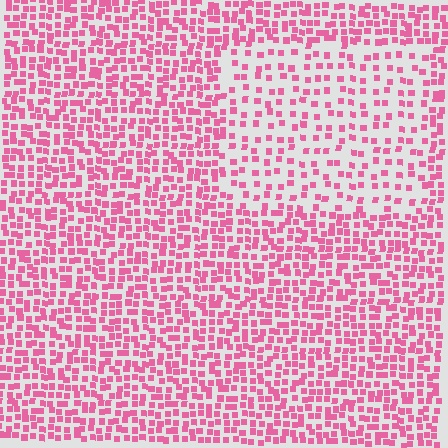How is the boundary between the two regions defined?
The boundary is defined by a change in element density (approximately 2.0x ratio). All elements are the same color, size, and shape.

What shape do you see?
I see a rectangle.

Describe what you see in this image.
The image contains small pink elements arranged at two different densities. A rectangle-shaped region is visible where the elements are less densely packed than the surrounding area.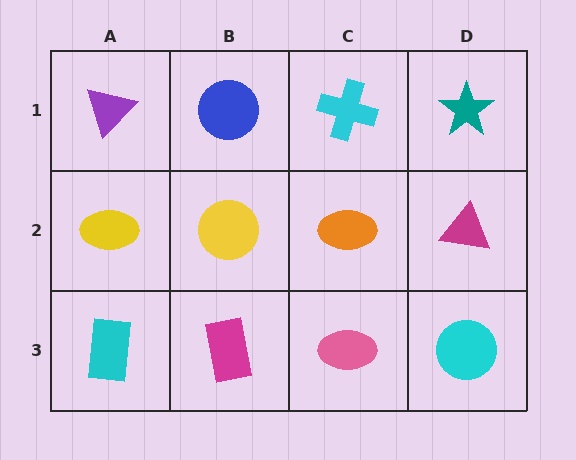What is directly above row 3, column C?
An orange ellipse.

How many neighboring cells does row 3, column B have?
3.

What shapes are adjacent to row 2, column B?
A blue circle (row 1, column B), a magenta rectangle (row 3, column B), a yellow ellipse (row 2, column A), an orange ellipse (row 2, column C).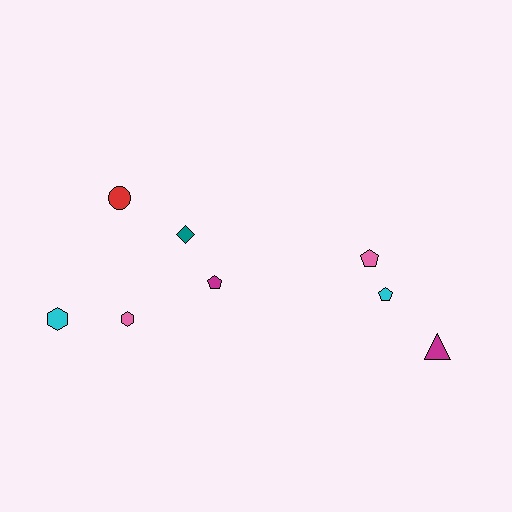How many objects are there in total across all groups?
There are 8 objects.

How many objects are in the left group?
There are 5 objects.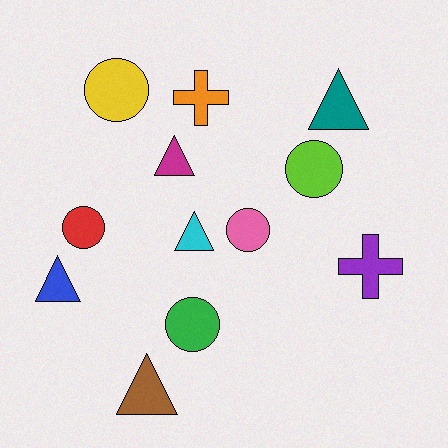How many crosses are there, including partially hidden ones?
There are 2 crosses.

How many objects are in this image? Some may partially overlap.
There are 12 objects.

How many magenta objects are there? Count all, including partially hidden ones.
There is 1 magenta object.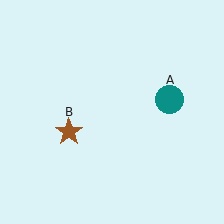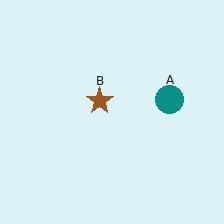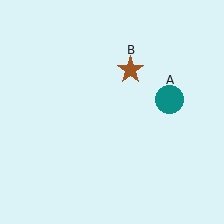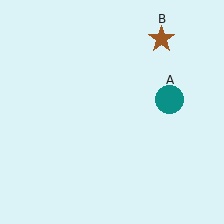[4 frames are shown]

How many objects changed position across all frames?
1 object changed position: brown star (object B).